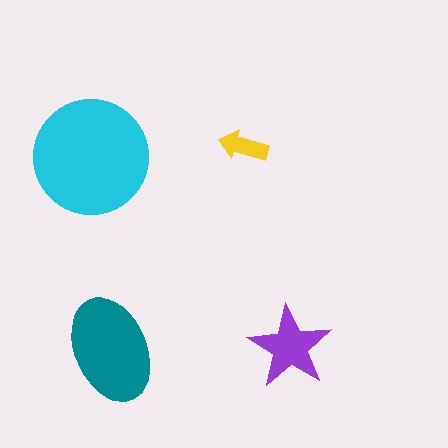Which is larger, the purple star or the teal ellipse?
The teal ellipse.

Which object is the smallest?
The yellow arrow.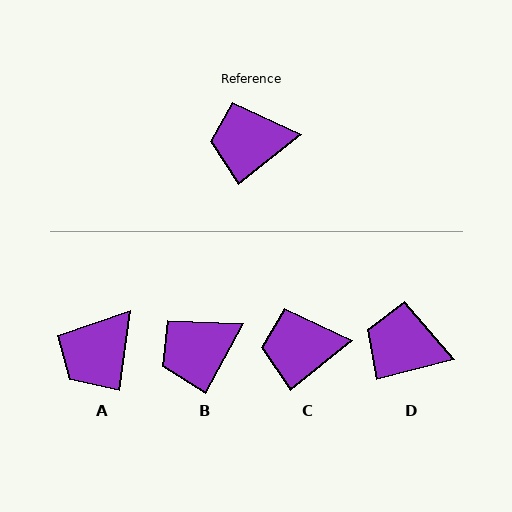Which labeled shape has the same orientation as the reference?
C.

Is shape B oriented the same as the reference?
No, it is off by about 23 degrees.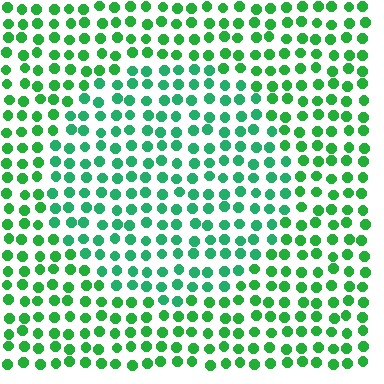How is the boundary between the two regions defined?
The boundary is defined purely by a slight shift in hue (about 22 degrees). Spacing, size, and orientation are identical on both sides.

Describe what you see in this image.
The image is filled with small green elements in a uniform arrangement. A circle-shaped region is visible where the elements are tinted to a slightly different hue, forming a subtle color boundary.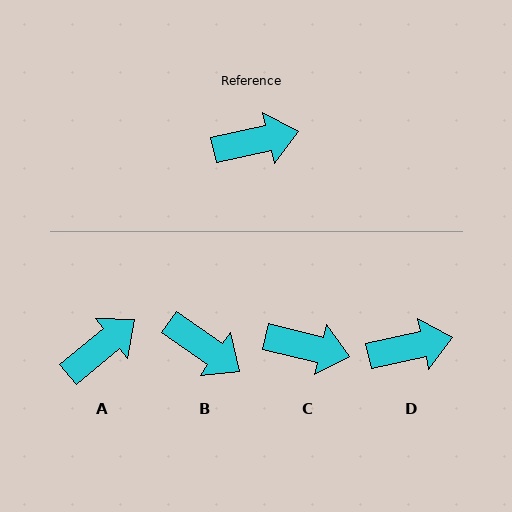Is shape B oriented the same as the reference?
No, it is off by about 48 degrees.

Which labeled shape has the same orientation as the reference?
D.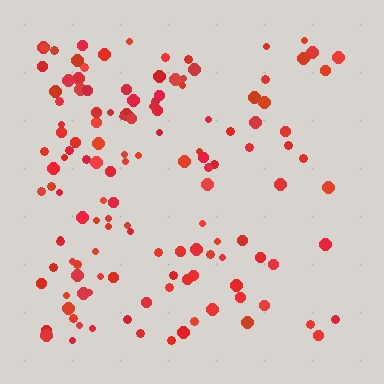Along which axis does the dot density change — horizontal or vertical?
Horizontal.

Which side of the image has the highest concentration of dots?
The left.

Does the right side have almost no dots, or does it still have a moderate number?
Still a moderate number, just noticeably fewer than the left.